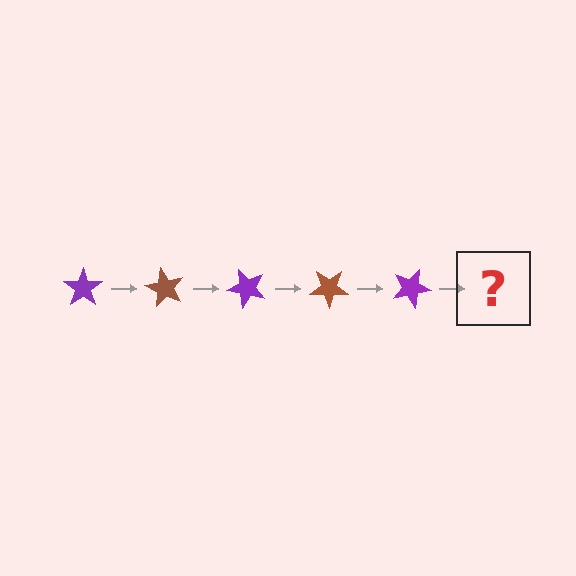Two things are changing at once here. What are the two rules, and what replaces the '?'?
The two rules are that it rotates 60 degrees each step and the color cycles through purple and brown. The '?' should be a brown star, rotated 300 degrees from the start.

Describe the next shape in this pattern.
It should be a brown star, rotated 300 degrees from the start.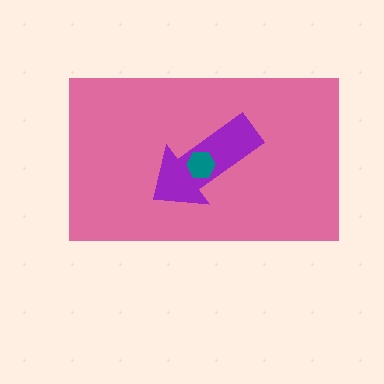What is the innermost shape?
The teal hexagon.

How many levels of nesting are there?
3.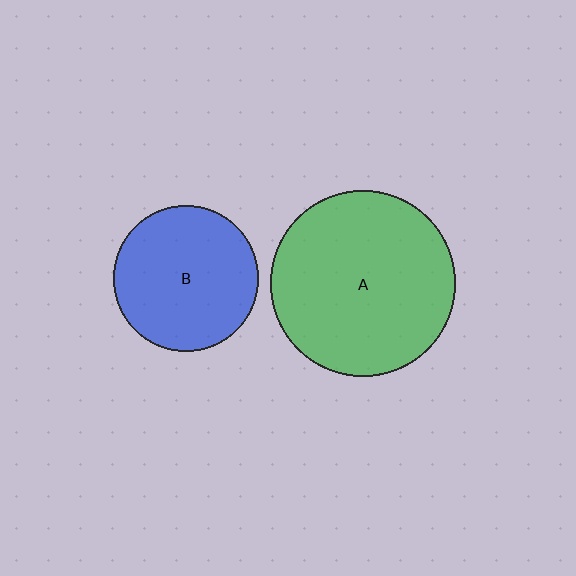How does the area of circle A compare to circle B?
Approximately 1.6 times.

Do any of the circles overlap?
No, none of the circles overlap.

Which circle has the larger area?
Circle A (green).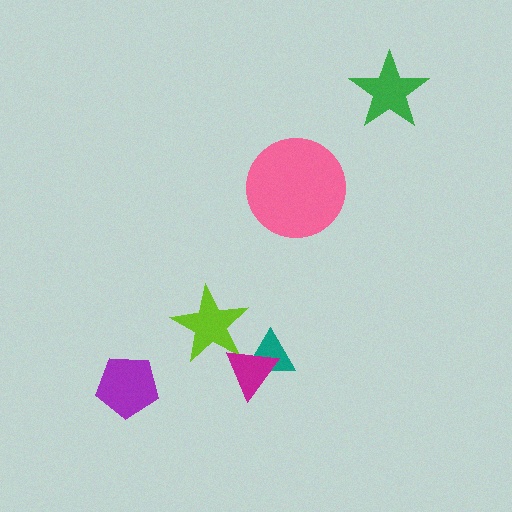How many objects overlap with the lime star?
1 object overlaps with the lime star.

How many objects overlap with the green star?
0 objects overlap with the green star.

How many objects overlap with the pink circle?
0 objects overlap with the pink circle.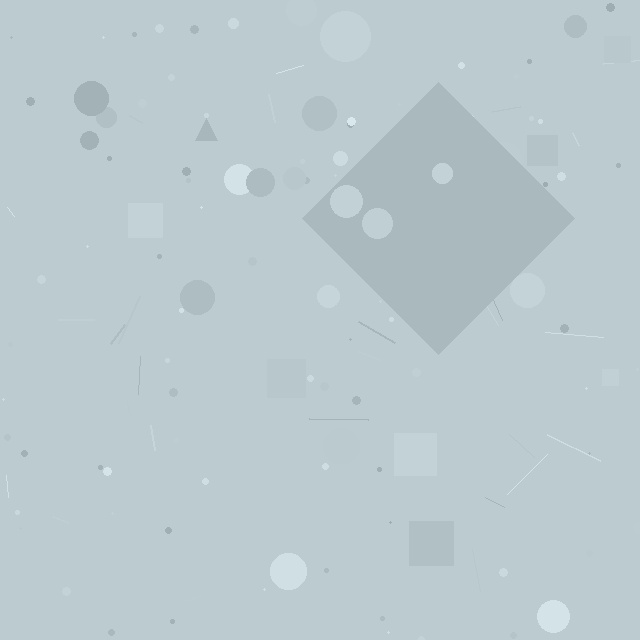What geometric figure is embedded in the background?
A diamond is embedded in the background.